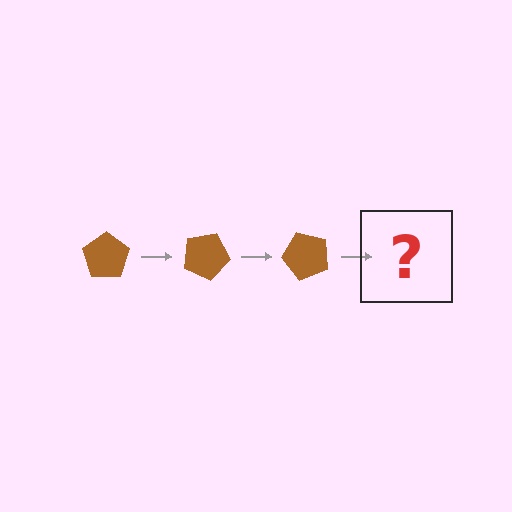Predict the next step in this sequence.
The next step is a brown pentagon rotated 75 degrees.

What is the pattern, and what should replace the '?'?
The pattern is that the pentagon rotates 25 degrees each step. The '?' should be a brown pentagon rotated 75 degrees.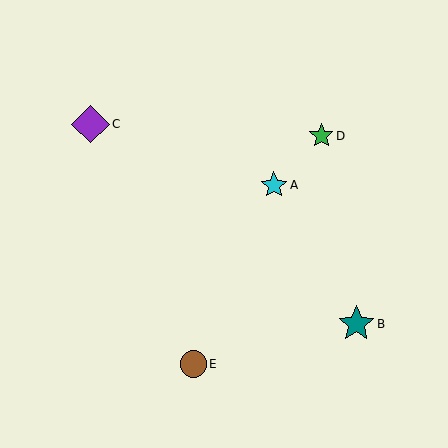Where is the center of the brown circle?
The center of the brown circle is at (193, 364).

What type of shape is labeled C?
Shape C is a purple diamond.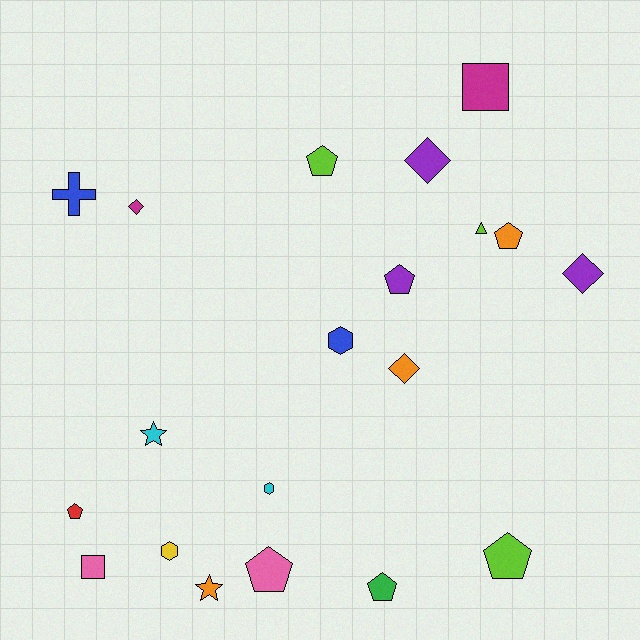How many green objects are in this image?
There is 1 green object.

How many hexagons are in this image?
There are 3 hexagons.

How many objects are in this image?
There are 20 objects.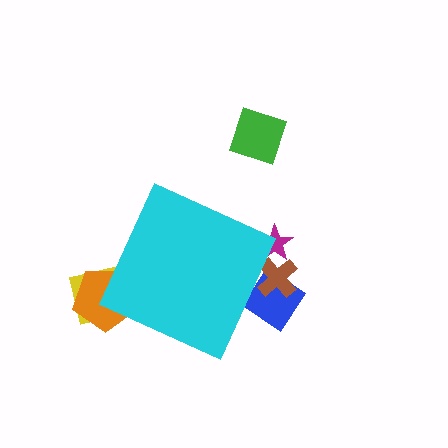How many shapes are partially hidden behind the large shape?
5 shapes are partially hidden.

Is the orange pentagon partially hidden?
Yes, the orange pentagon is partially hidden behind the cyan diamond.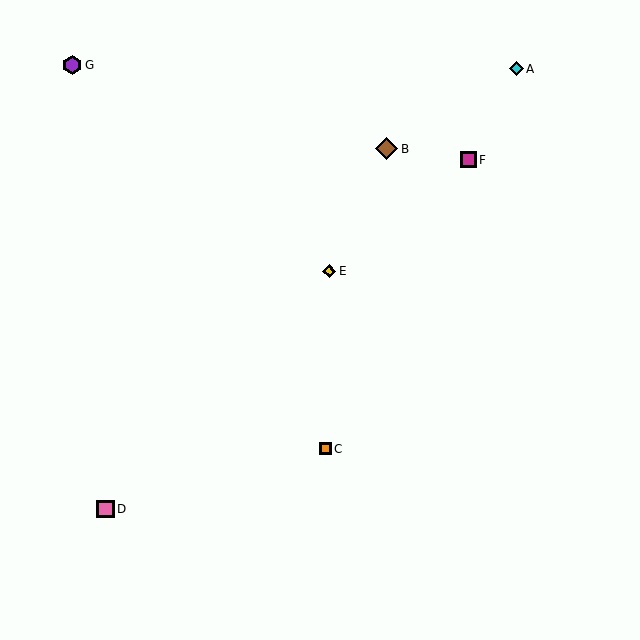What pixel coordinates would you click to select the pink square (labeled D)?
Click at (106, 509) to select the pink square D.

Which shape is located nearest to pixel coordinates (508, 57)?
The cyan diamond (labeled A) at (517, 69) is nearest to that location.